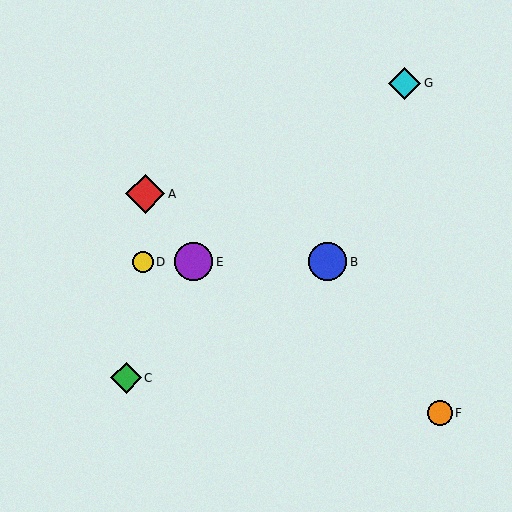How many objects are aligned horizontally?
3 objects (B, D, E) are aligned horizontally.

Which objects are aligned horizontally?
Objects B, D, E are aligned horizontally.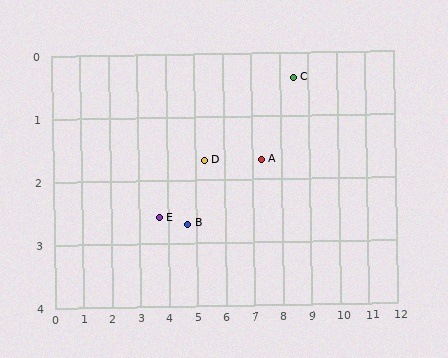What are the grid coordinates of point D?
Point D is at approximately (5.3, 1.7).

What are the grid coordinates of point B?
Point B is at approximately (4.7, 2.7).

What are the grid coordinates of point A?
Point A is at approximately (7.3, 1.7).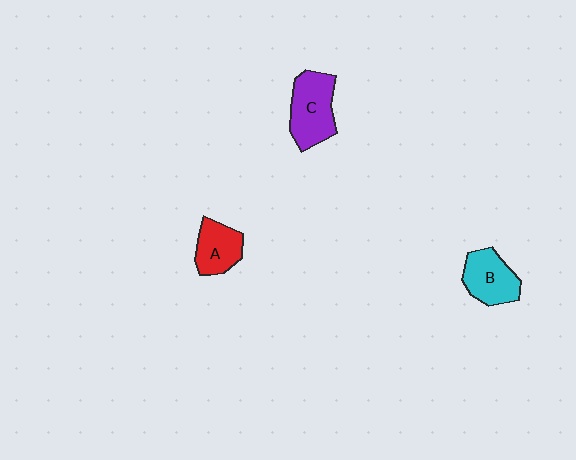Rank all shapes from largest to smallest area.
From largest to smallest: C (purple), B (cyan), A (red).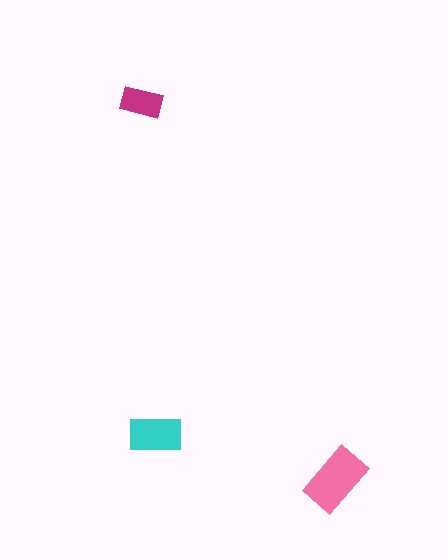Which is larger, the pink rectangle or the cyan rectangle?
The pink one.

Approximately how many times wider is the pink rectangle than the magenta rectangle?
About 1.5 times wider.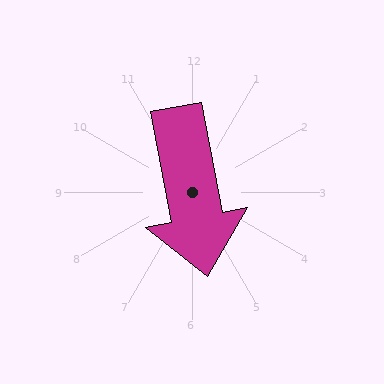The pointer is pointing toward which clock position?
Roughly 6 o'clock.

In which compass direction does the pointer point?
South.